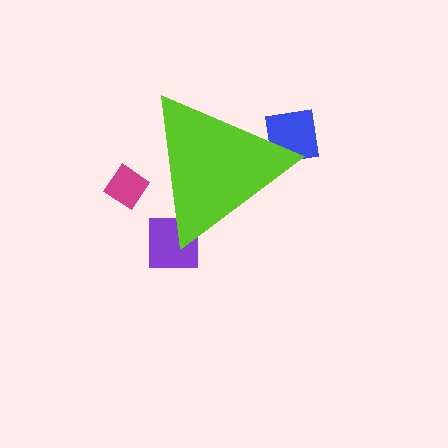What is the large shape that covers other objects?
A lime triangle.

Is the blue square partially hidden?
Yes, the blue square is partially hidden behind the lime triangle.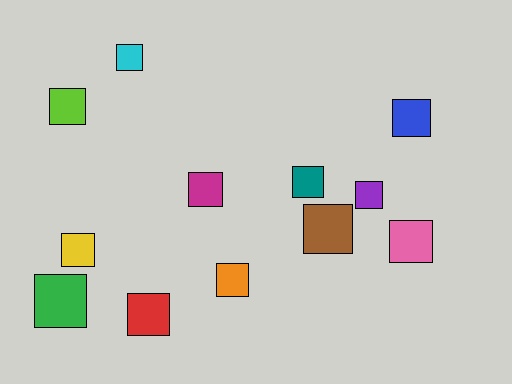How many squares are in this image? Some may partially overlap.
There are 12 squares.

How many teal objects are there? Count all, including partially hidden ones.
There is 1 teal object.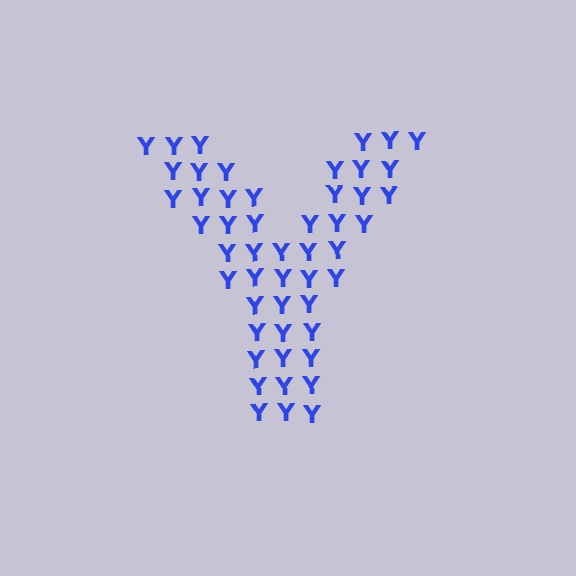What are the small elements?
The small elements are letter Y's.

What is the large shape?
The large shape is the letter Y.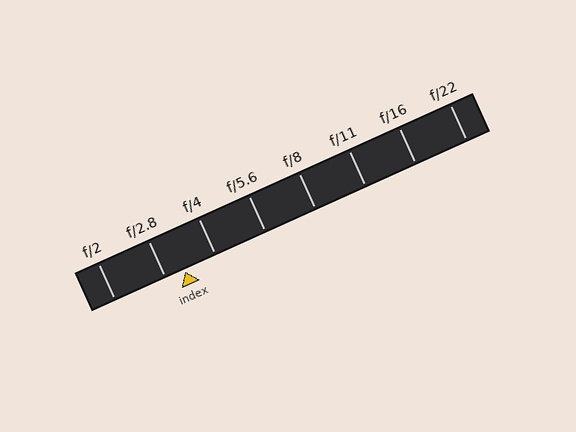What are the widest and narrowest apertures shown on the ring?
The widest aperture shown is f/2 and the narrowest is f/22.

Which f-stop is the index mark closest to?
The index mark is closest to f/2.8.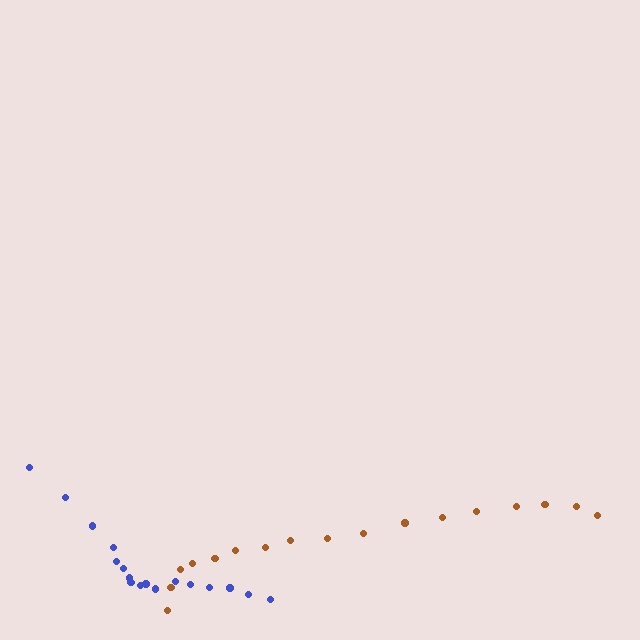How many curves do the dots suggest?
There are 2 distinct paths.